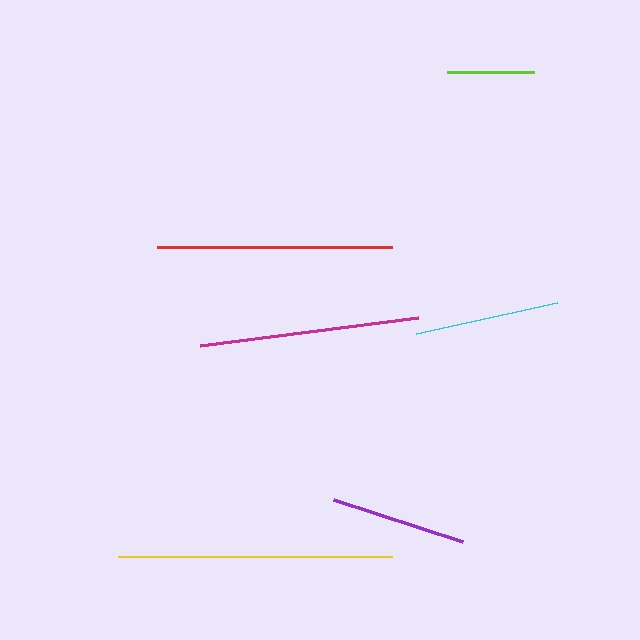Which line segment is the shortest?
The lime line is the shortest at approximately 87 pixels.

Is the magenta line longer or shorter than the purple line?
The magenta line is longer than the purple line.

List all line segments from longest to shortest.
From longest to shortest: yellow, red, magenta, cyan, purple, lime.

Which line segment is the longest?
The yellow line is the longest at approximately 274 pixels.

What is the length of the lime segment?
The lime segment is approximately 87 pixels long.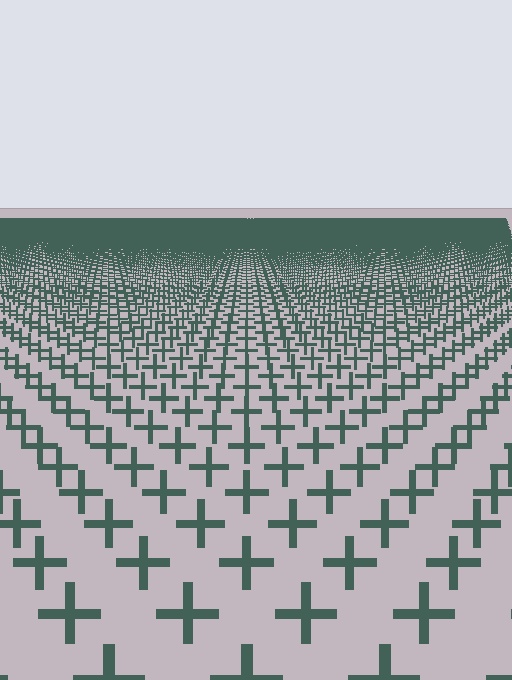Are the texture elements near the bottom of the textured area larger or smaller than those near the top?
Larger. Near the bottom, elements are closer to the viewer and appear at a bigger on-screen size.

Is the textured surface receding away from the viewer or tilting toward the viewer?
The surface is receding away from the viewer. Texture elements get smaller and denser toward the top.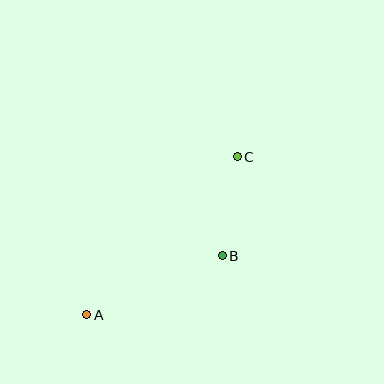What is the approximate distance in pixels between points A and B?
The distance between A and B is approximately 148 pixels.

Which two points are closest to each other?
Points B and C are closest to each other.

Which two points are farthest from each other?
Points A and C are farthest from each other.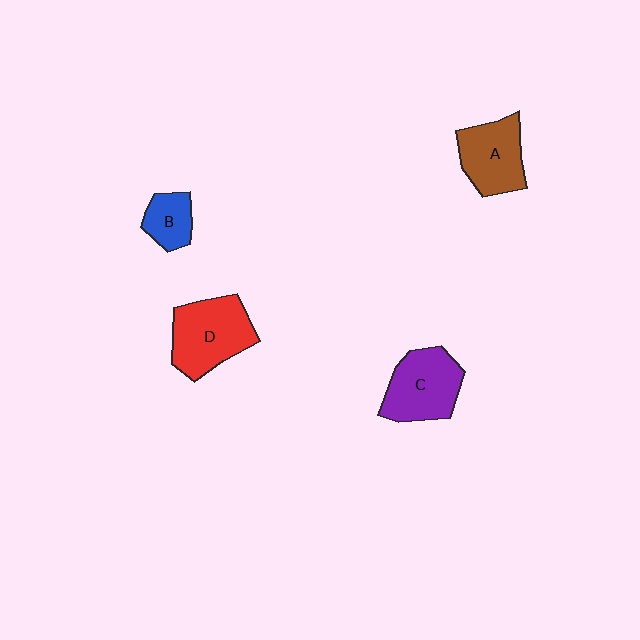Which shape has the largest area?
Shape D (red).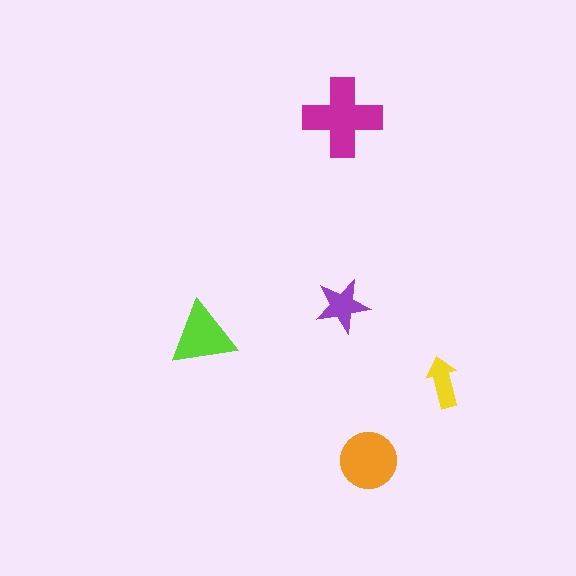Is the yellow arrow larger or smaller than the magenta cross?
Smaller.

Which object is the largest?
The magenta cross.